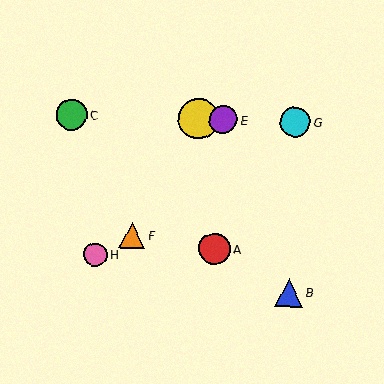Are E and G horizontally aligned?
Yes, both are at y≈120.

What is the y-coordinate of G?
Object G is at y≈122.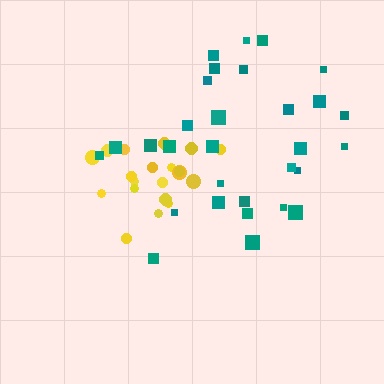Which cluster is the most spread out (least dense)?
Teal.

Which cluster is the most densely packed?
Yellow.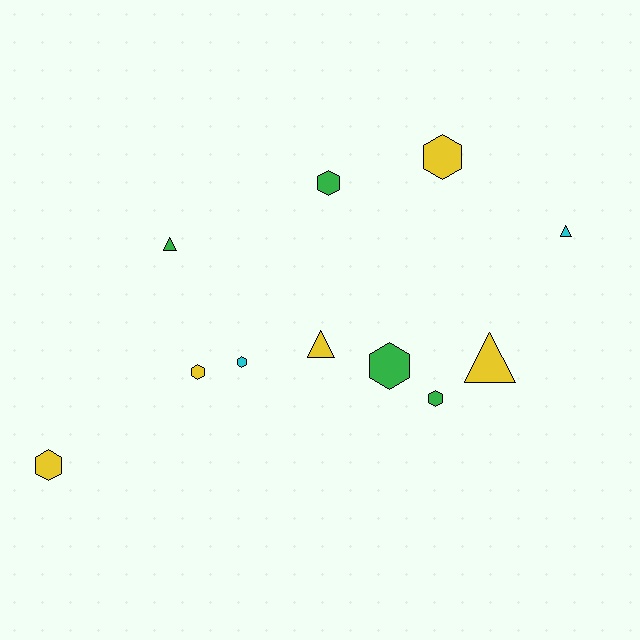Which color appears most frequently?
Yellow, with 5 objects.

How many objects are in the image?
There are 11 objects.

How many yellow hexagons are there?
There are 3 yellow hexagons.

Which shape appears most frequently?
Hexagon, with 7 objects.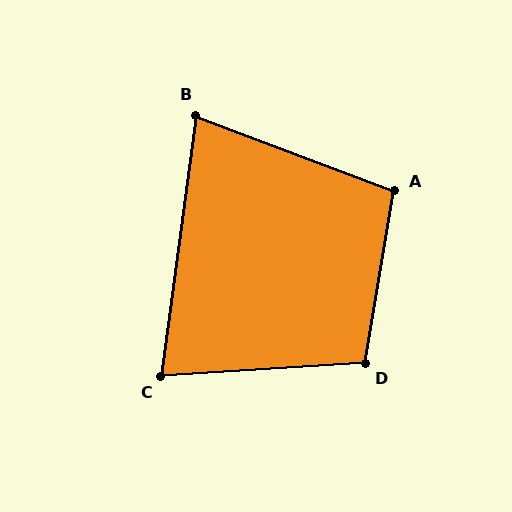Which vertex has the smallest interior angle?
B, at approximately 77 degrees.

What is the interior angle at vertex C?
Approximately 79 degrees (acute).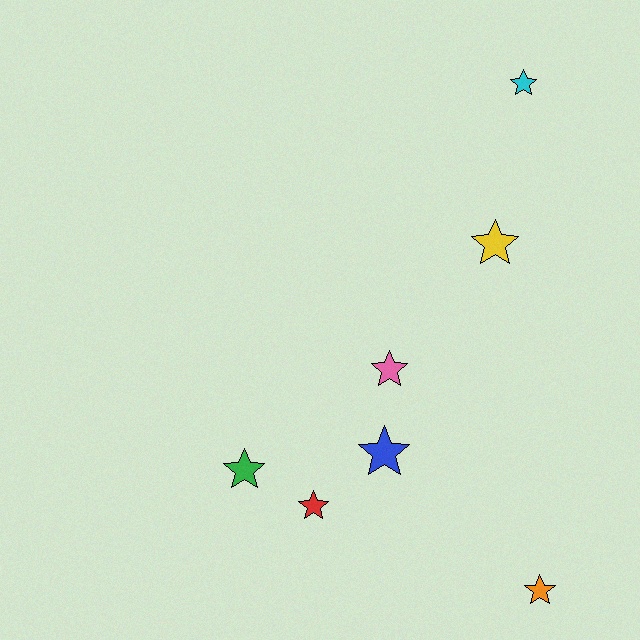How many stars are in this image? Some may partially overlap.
There are 7 stars.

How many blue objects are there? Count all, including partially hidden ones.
There is 1 blue object.